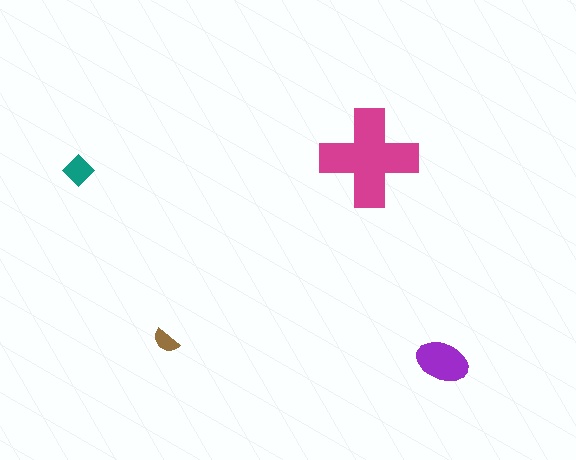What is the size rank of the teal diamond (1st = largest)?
3rd.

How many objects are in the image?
There are 4 objects in the image.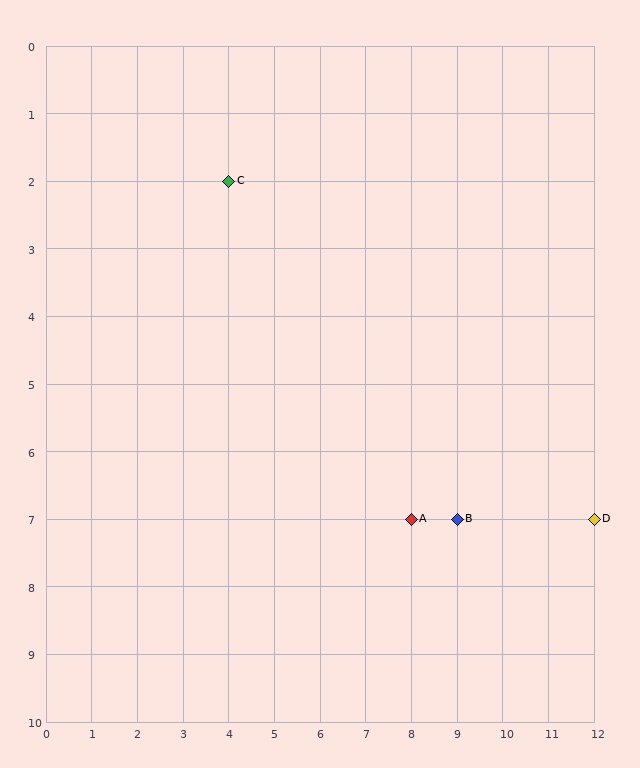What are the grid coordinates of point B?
Point B is at grid coordinates (9, 7).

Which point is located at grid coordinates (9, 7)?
Point B is at (9, 7).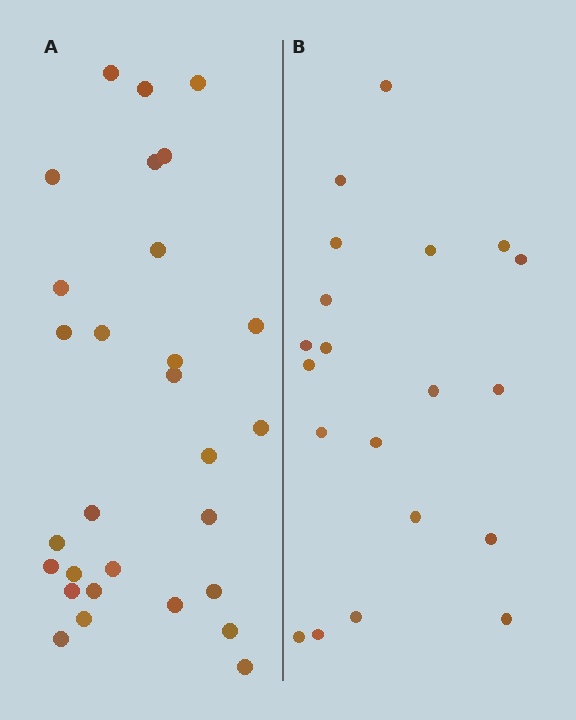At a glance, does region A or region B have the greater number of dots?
Region A (the left region) has more dots.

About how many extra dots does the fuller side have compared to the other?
Region A has roughly 8 or so more dots than region B.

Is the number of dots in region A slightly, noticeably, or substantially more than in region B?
Region A has substantially more. The ratio is roughly 1.4 to 1.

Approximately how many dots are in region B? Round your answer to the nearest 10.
About 20 dots.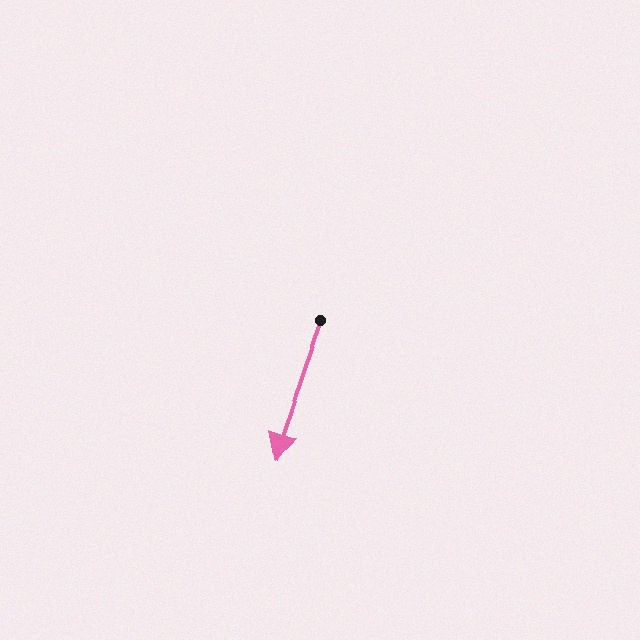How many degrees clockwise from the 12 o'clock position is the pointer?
Approximately 199 degrees.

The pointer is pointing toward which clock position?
Roughly 7 o'clock.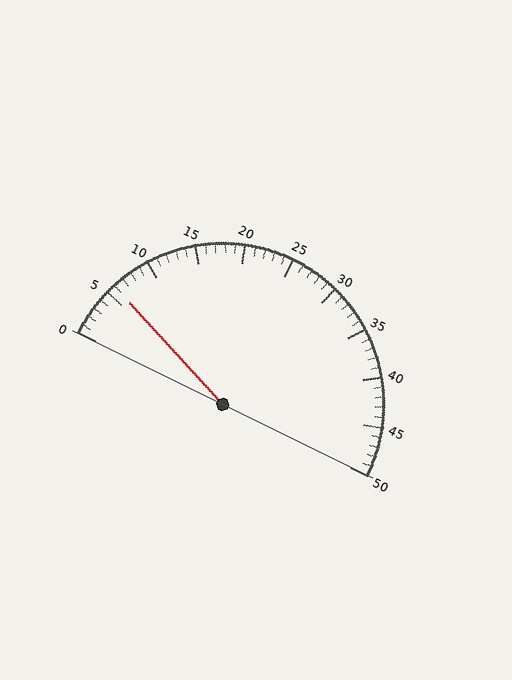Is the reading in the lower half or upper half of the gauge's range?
The reading is in the lower half of the range (0 to 50).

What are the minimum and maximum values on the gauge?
The gauge ranges from 0 to 50.